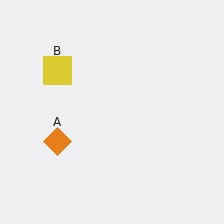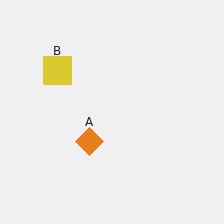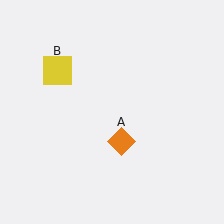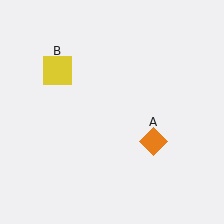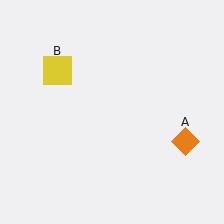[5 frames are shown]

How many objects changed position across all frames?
1 object changed position: orange diamond (object A).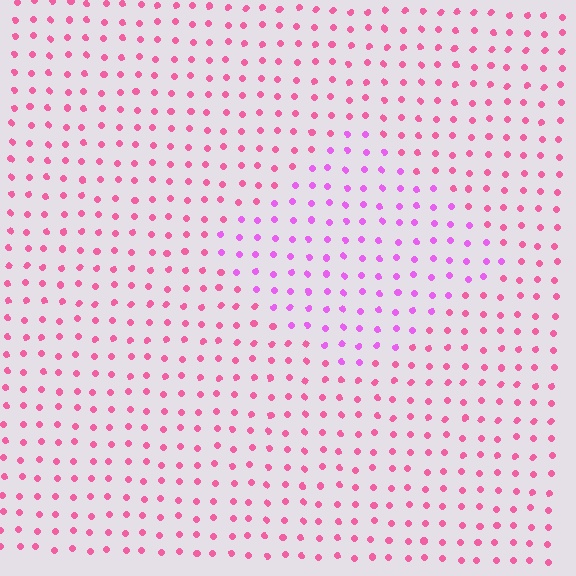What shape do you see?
I see a diamond.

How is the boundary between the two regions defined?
The boundary is defined purely by a slight shift in hue (about 36 degrees). Spacing, size, and orientation are identical on both sides.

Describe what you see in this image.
The image is filled with small pink elements in a uniform arrangement. A diamond-shaped region is visible where the elements are tinted to a slightly different hue, forming a subtle color boundary.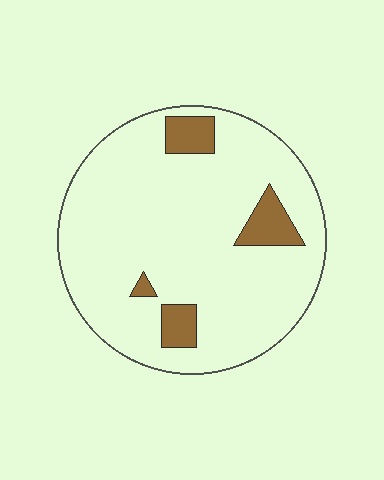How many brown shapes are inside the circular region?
4.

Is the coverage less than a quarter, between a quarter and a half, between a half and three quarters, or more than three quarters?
Less than a quarter.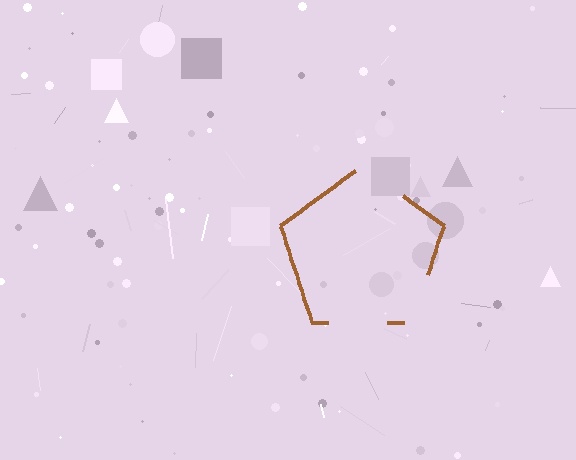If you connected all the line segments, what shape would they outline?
They would outline a pentagon.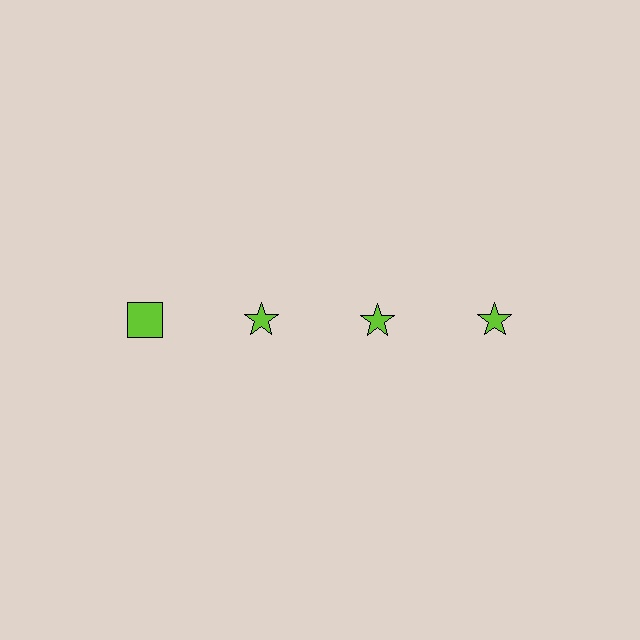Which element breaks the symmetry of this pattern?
The lime square in the top row, leftmost column breaks the symmetry. All other shapes are lime stars.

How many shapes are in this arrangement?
There are 4 shapes arranged in a grid pattern.